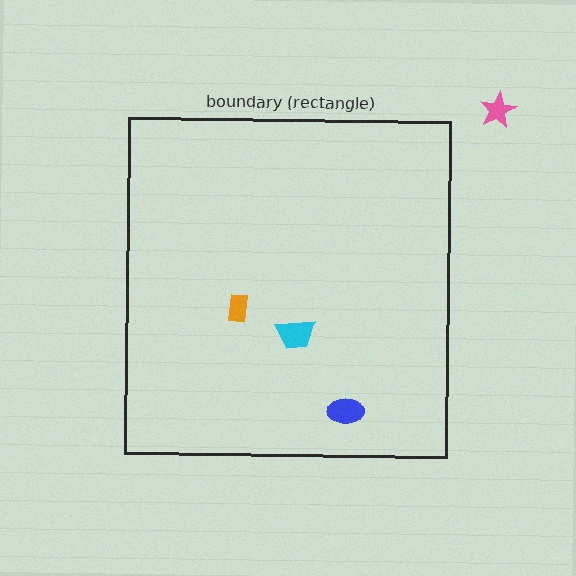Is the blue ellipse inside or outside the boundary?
Inside.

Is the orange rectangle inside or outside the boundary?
Inside.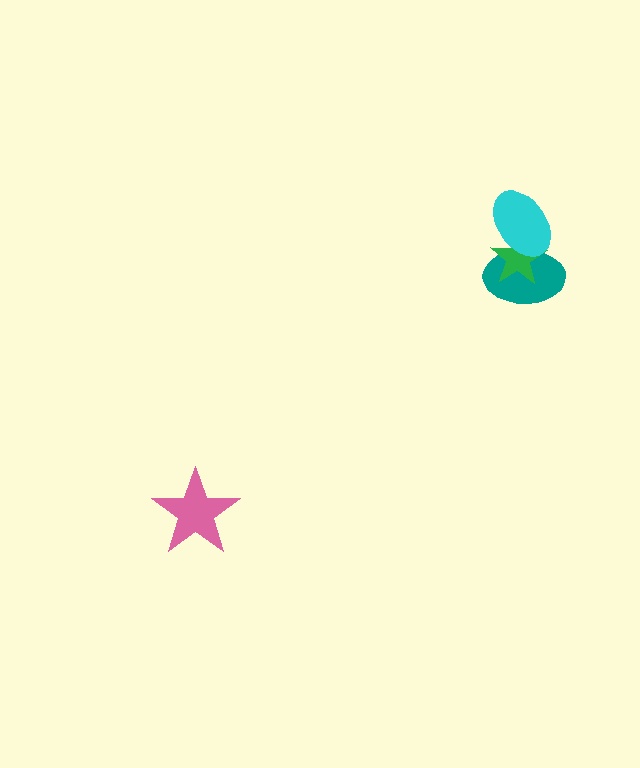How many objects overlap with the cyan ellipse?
2 objects overlap with the cyan ellipse.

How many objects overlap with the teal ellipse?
2 objects overlap with the teal ellipse.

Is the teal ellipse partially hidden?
Yes, it is partially covered by another shape.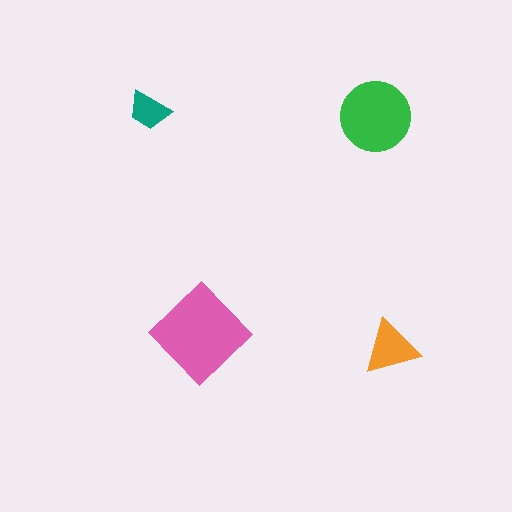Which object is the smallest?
The teal trapezoid.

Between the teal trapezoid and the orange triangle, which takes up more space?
The orange triangle.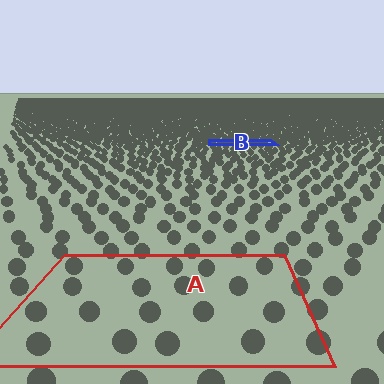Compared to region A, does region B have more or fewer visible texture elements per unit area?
Region B has more texture elements per unit area — they are packed more densely because it is farther away.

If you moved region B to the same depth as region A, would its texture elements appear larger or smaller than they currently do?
They would appear larger. At a closer depth, the same texture elements are projected at a bigger on-screen size.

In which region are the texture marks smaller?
The texture marks are smaller in region B, because it is farther away.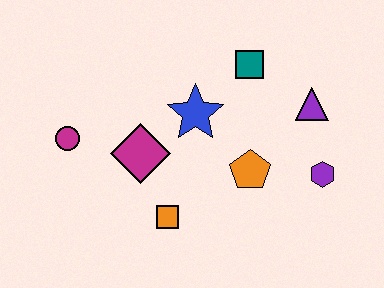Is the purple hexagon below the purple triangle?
Yes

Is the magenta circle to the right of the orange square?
No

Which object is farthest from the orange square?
The purple triangle is farthest from the orange square.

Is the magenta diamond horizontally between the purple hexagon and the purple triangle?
No